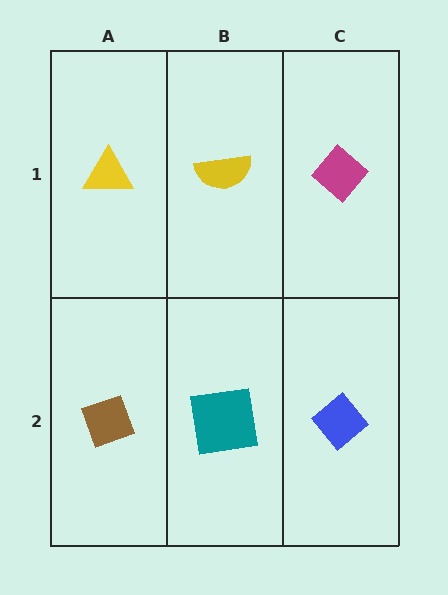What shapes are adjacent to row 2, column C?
A magenta diamond (row 1, column C), a teal square (row 2, column B).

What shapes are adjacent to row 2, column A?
A yellow triangle (row 1, column A), a teal square (row 2, column B).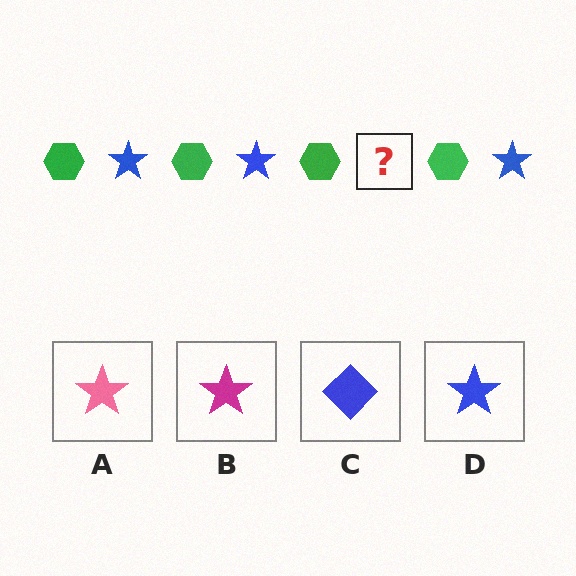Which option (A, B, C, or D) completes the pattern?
D.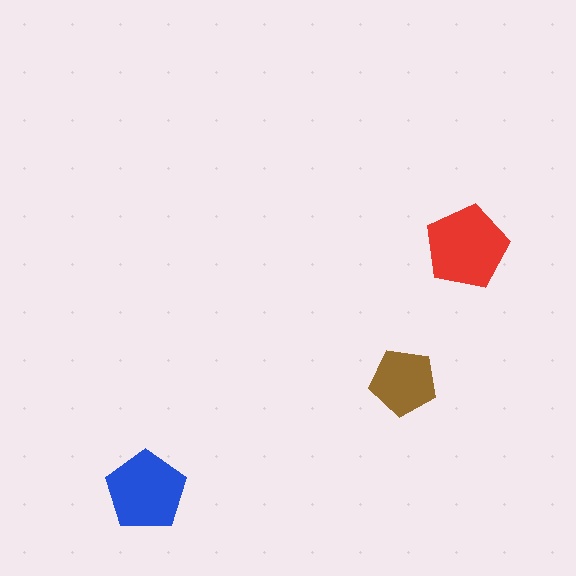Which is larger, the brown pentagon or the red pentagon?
The red one.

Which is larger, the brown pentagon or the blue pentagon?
The blue one.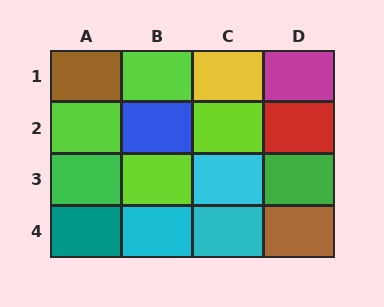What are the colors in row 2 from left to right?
Lime, blue, lime, red.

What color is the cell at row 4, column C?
Cyan.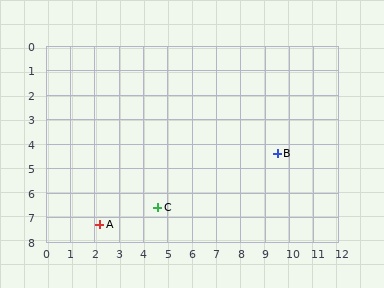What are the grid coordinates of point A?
Point A is at approximately (2.2, 7.3).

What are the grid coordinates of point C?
Point C is at approximately (4.6, 6.6).